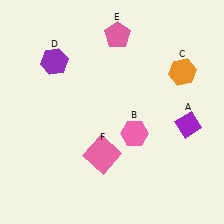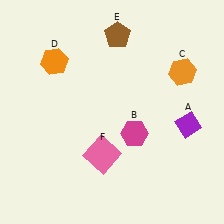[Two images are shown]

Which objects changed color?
B changed from pink to magenta. D changed from purple to orange. E changed from pink to brown.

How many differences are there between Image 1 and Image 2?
There are 3 differences between the two images.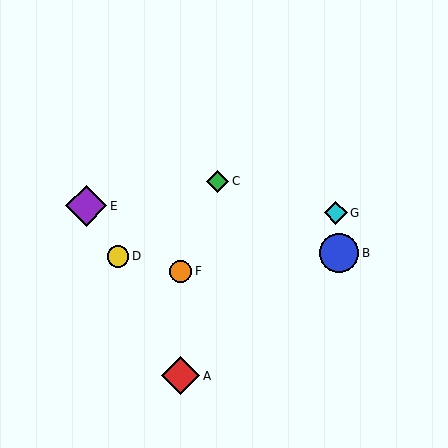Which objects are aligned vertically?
Objects A, F are aligned vertically.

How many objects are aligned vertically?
2 objects (A, F) are aligned vertically.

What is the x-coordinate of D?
Object D is at x≈118.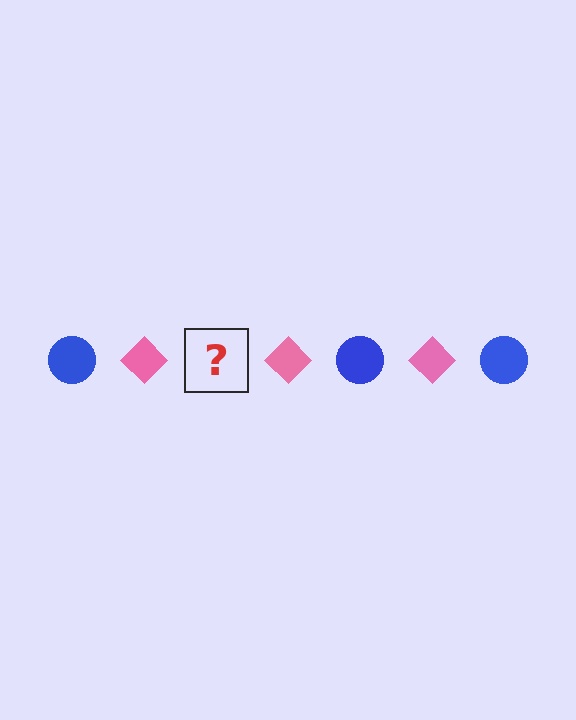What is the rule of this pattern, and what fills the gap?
The rule is that the pattern alternates between blue circle and pink diamond. The gap should be filled with a blue circle.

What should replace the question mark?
The question mark should be replaced with a blue circle.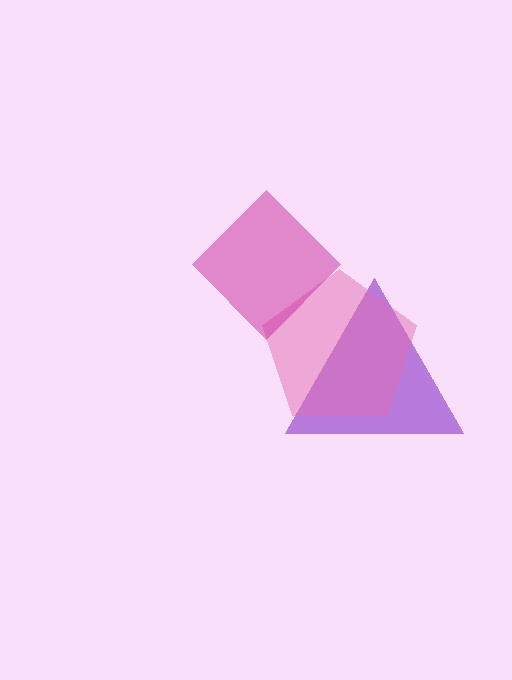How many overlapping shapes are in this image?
There are 3 overlapping shapes in the image.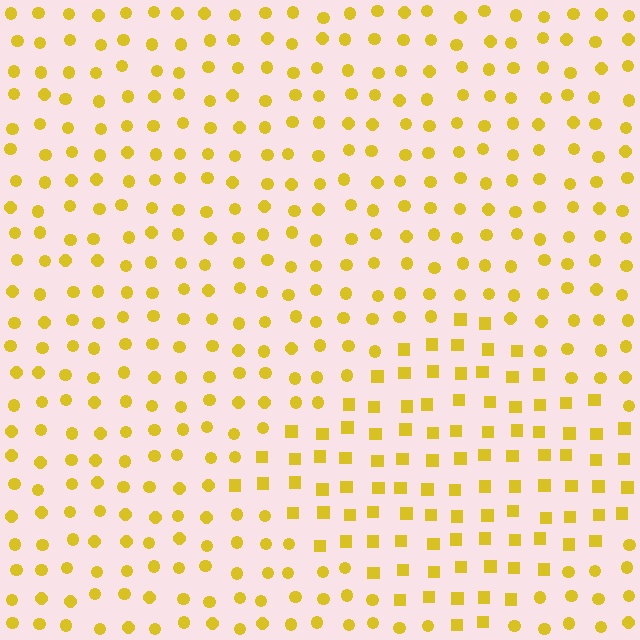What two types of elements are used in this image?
The image uses squares inside the diamond region and circles outside it.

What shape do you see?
I see a diamond.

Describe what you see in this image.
The image is filled with small yellow elements arranged in a uniform grid. A diamond-shaped region contains squares, while the surrounding area contains circles. The boundary is defined purely by the change in element shape.